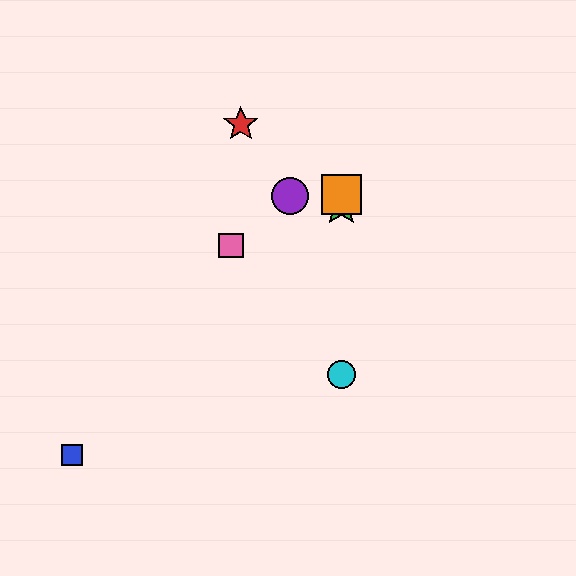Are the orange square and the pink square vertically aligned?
No, the orange square is at x≈341 and the pink square is at x≈231.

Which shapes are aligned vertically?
The green star, the yellow circle, the orange square, the cyan circle are aligned vertically.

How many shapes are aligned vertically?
4 shapes (the green star, the yellow circle, the orange square, the cyan circle) are aligned vertically.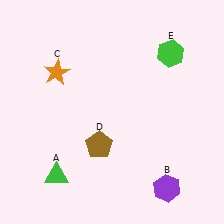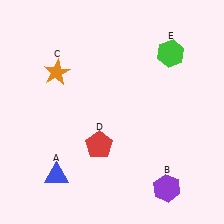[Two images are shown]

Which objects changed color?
A changed from green to blue. D changed from brown to red.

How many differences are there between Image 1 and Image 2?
There are 2 differences between the two images.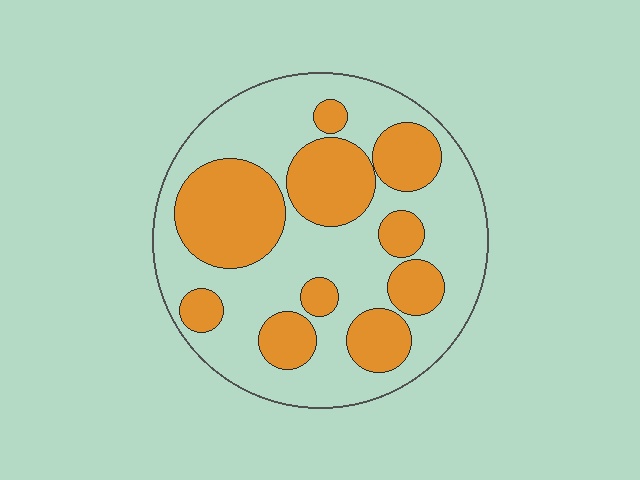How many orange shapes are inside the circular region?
10.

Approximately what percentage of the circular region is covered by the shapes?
Approximately 40%.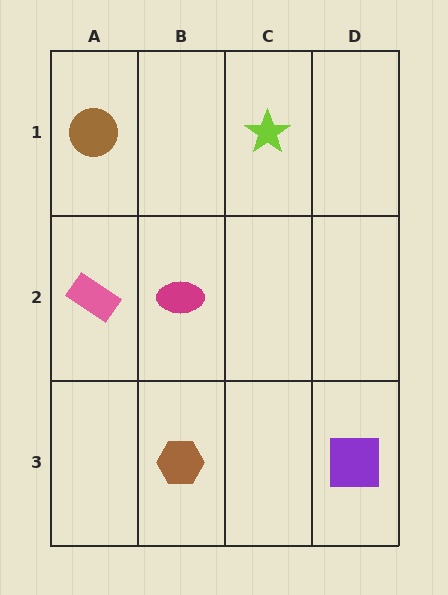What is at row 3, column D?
A purple square.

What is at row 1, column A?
A brown circle.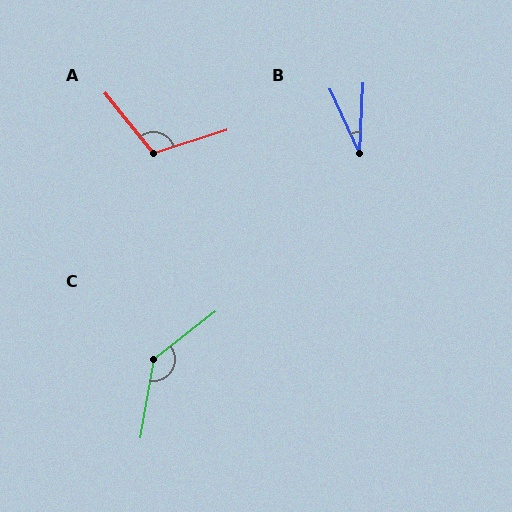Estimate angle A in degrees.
Approximately 111 degrees.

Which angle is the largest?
C, at approximately 138 degrees.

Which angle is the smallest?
B, at approximately 27 degrees.